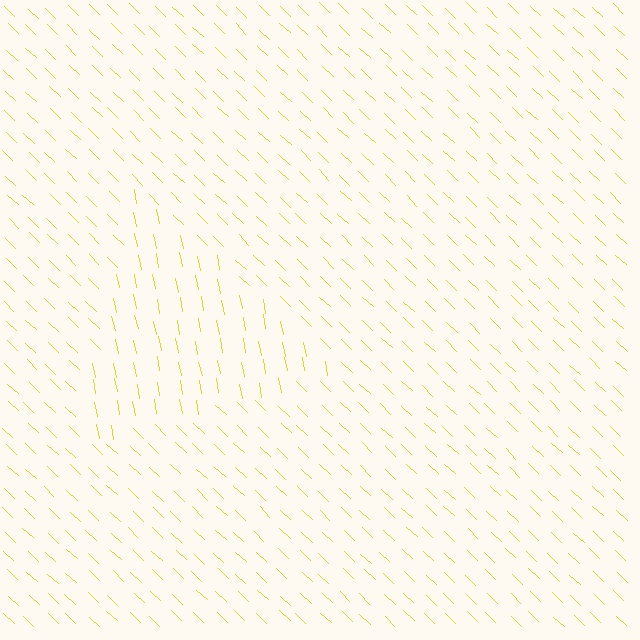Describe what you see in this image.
The image is filled with small yellow line segments. A triangle region in the image has lines oriented differently from the surrounding lines, creating a visible texture boundary.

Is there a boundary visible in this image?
Yes, there is a texture boundary formed by a change in line orientation.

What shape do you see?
I see a triangle.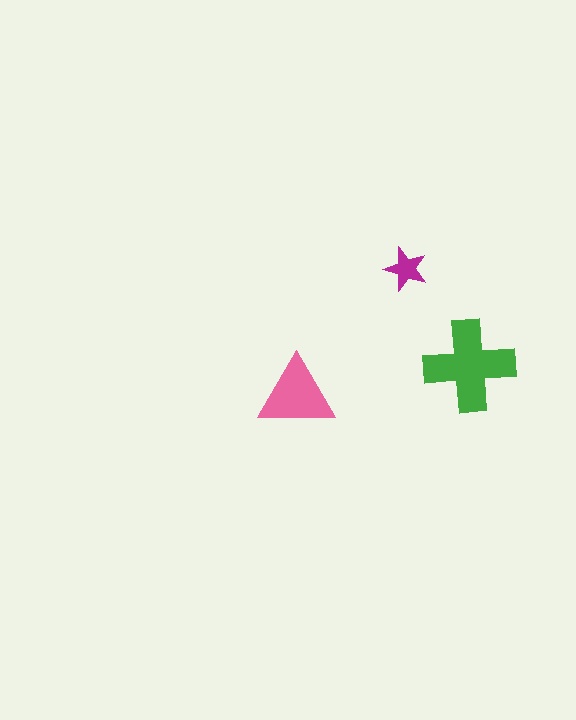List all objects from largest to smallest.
The green cross, the pink triangle, the magenta star.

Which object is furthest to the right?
The green cross is rightmost.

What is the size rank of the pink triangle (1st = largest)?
2nd.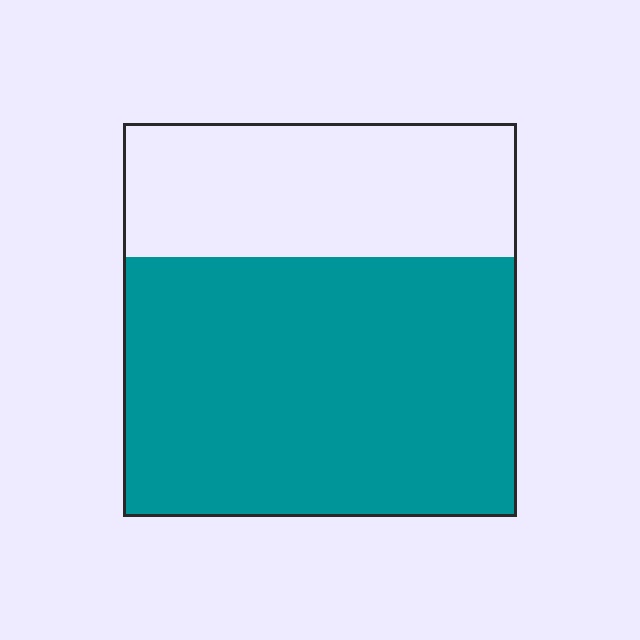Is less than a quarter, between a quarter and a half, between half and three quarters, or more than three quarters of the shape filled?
Between half and three quarters.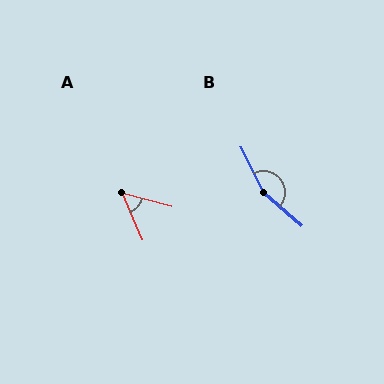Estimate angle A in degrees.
Approximately 52 degrees.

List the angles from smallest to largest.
A (52°), B (157°).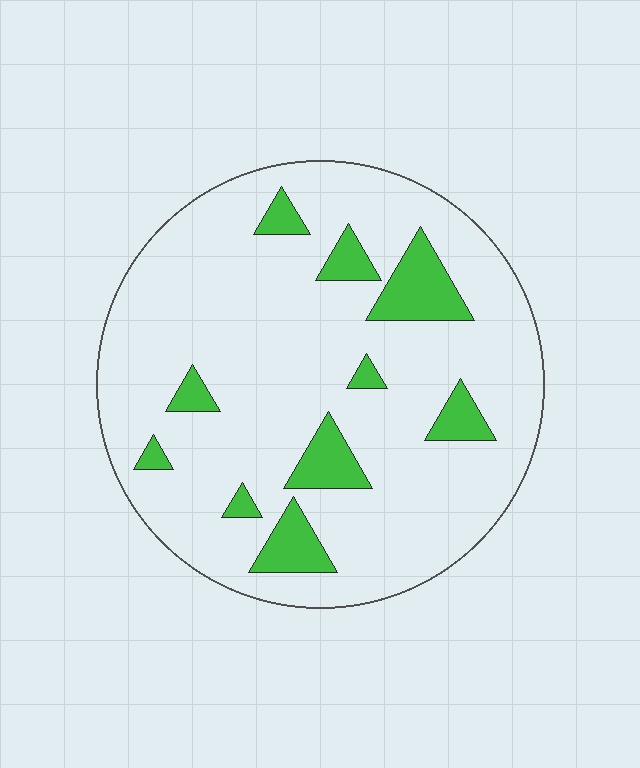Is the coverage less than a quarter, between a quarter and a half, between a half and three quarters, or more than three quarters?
Less than a quarter.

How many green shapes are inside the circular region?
10.